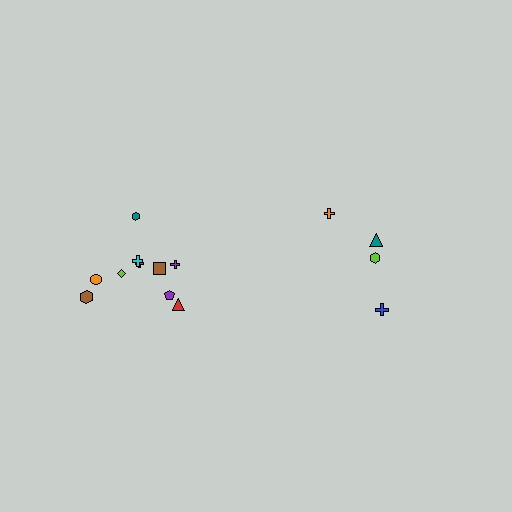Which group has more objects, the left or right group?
The left group.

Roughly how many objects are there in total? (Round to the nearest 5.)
Roughly 15 objects in total.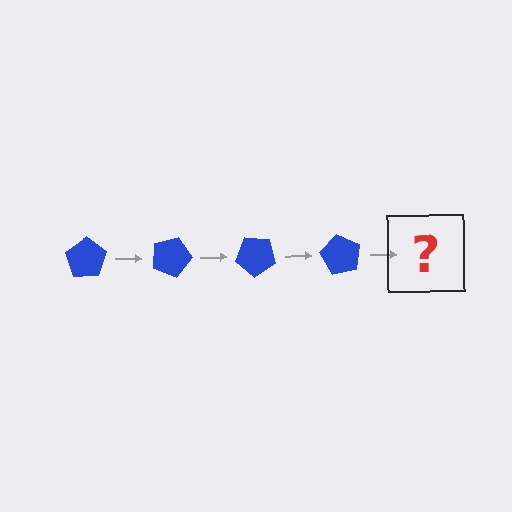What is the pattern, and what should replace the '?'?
The pattern is that the pentagon rotates 20 degrees each step. The '?' should be a blue pentagon rotated 80 degrees.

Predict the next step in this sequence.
The next step is a blue pentagon rotated 80 degrees.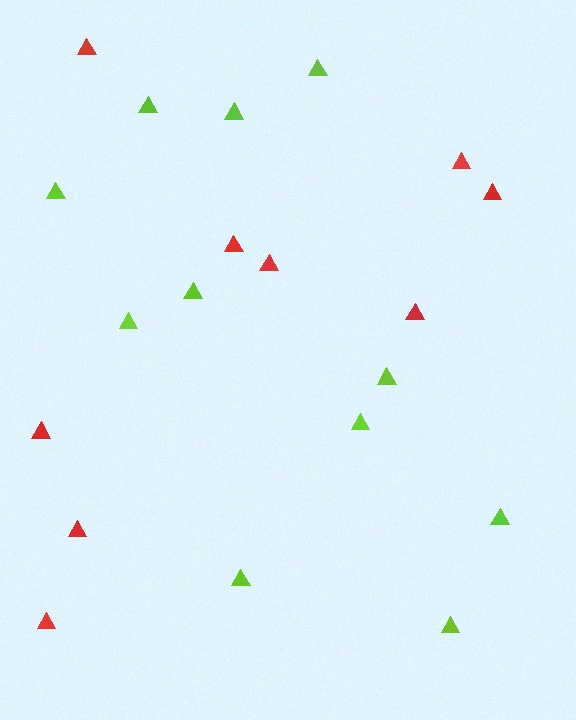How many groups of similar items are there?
There are 2 groups: one group of red triangles (9) and one group of lime triangles (11).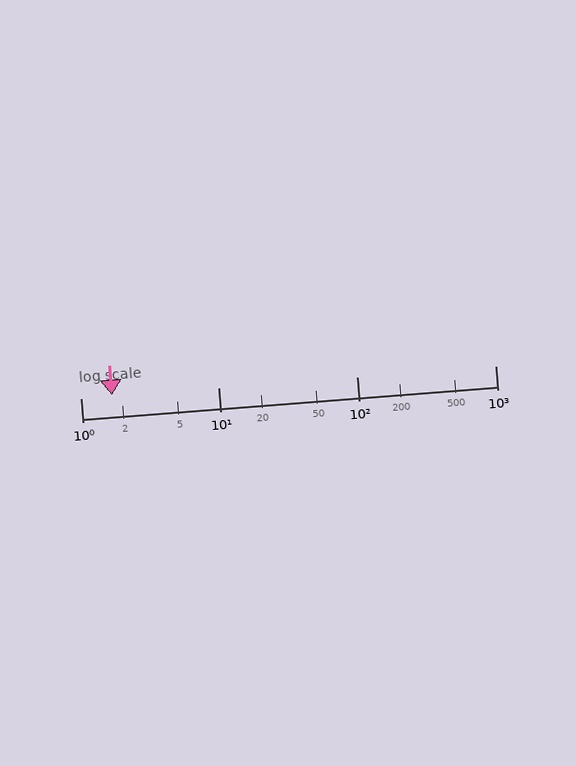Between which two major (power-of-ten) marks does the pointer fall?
The pointer is between 1 and 10.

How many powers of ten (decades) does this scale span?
The scale spans 3 decades, from 1 to 1000.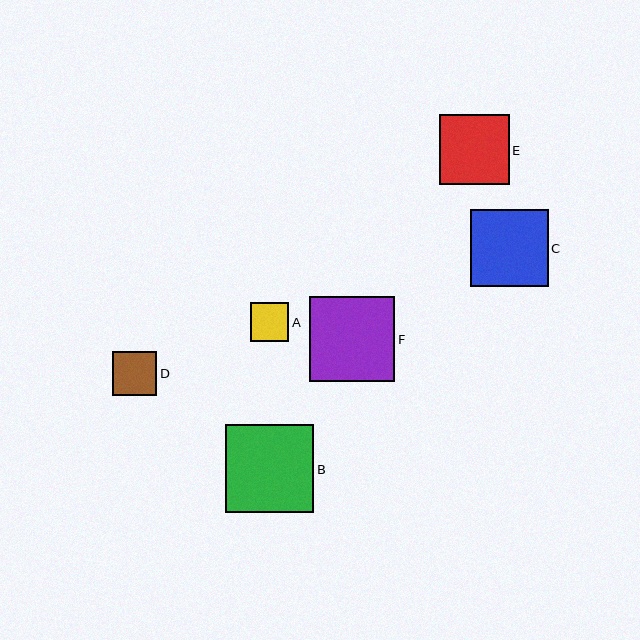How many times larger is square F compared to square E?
Square F is approximately 1.2 times the size of square E.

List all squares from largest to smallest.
From largest to smallest: B, F, C, E, D, A.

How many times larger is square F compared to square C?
Square F is approximately 1.1 times the size of square C.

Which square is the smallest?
Square A is the smallest with a size of approximately 38 pixels.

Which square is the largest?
Square B is the largest with a size of approximately 88 pixels.